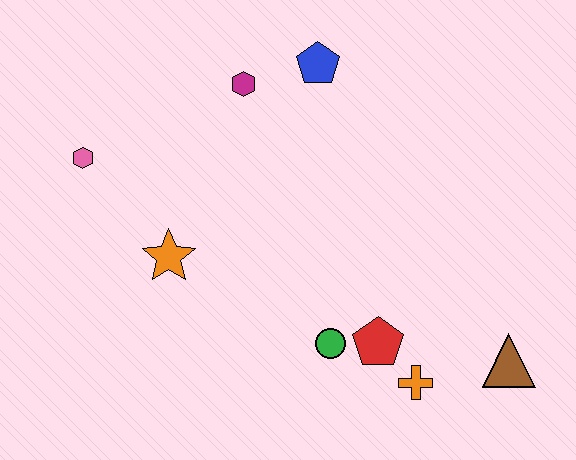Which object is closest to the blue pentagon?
The magenta hexagon is closest to the blue pentagon.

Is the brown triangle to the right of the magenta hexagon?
Yes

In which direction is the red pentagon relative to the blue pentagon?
The red pentagon is below the blue pentagon.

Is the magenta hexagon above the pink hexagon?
Yes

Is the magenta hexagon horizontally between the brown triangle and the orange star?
Yes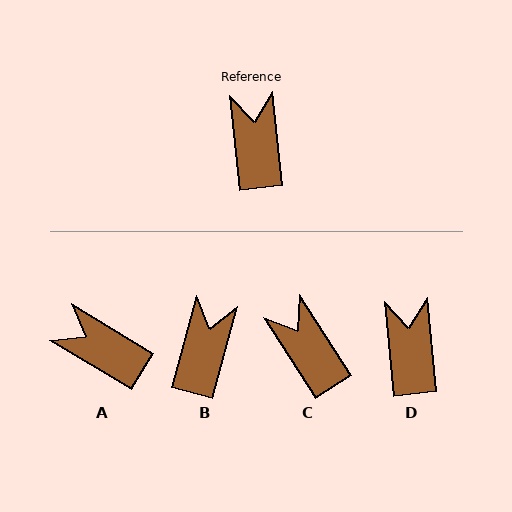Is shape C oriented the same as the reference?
No, it is off by about 27 degrees.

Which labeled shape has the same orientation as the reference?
D.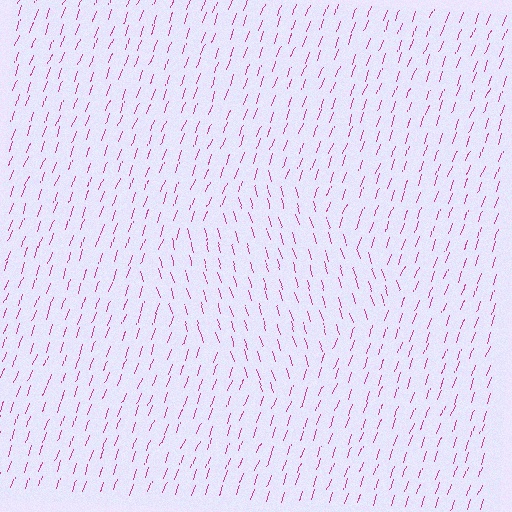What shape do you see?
I see a diamond.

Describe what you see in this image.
The image is filled with small magenta line segments. A diamond region in the image has lines oriented differently from the surrounding lines, creating a visible texture boundary.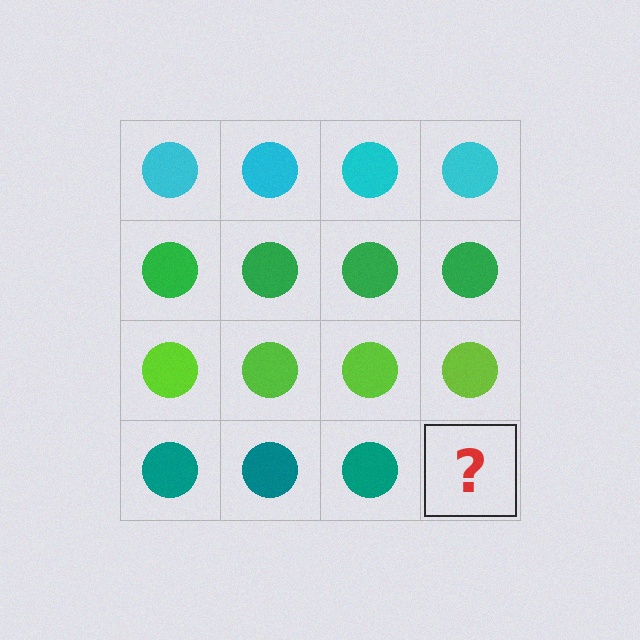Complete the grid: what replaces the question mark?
The question mark should be replaced with a teal circle.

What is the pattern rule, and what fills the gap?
The rule is that each row has a consistent color. The gap should be filled with a teal circle.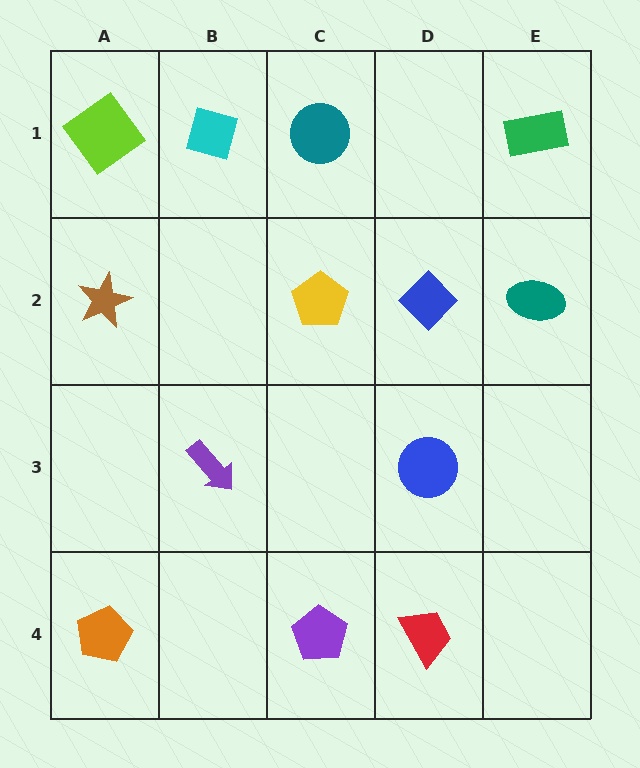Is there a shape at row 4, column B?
No, that cell is empty.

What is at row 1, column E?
A green rectangle.